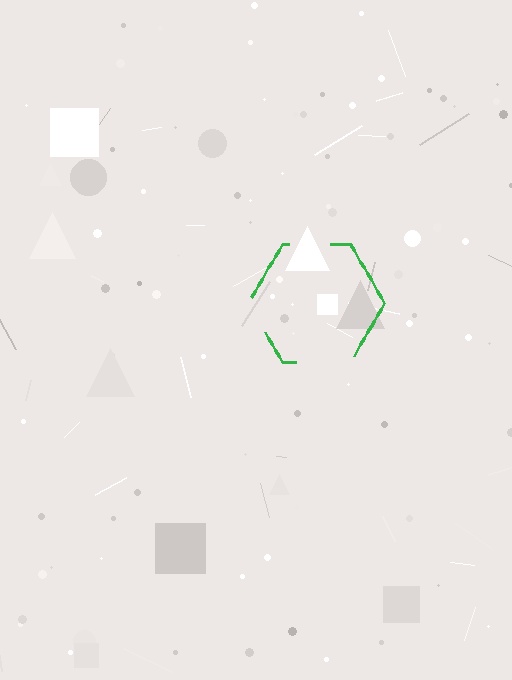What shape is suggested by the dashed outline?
The dashed outline suggests a hexagon.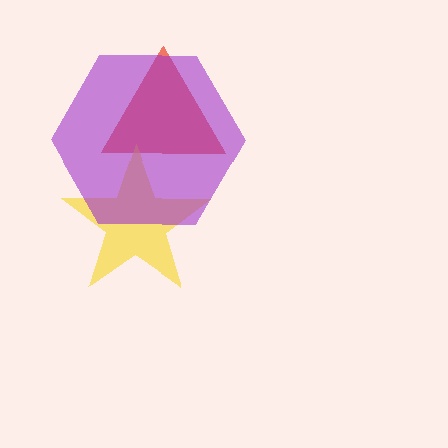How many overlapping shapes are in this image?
There are 3 overlapping shapes in the image.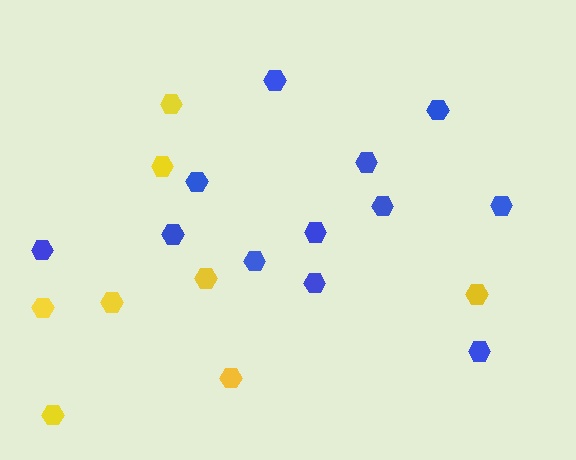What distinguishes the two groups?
There are 2 groups: one group of blue hexagons (12) and one group of yellow hexagons (8).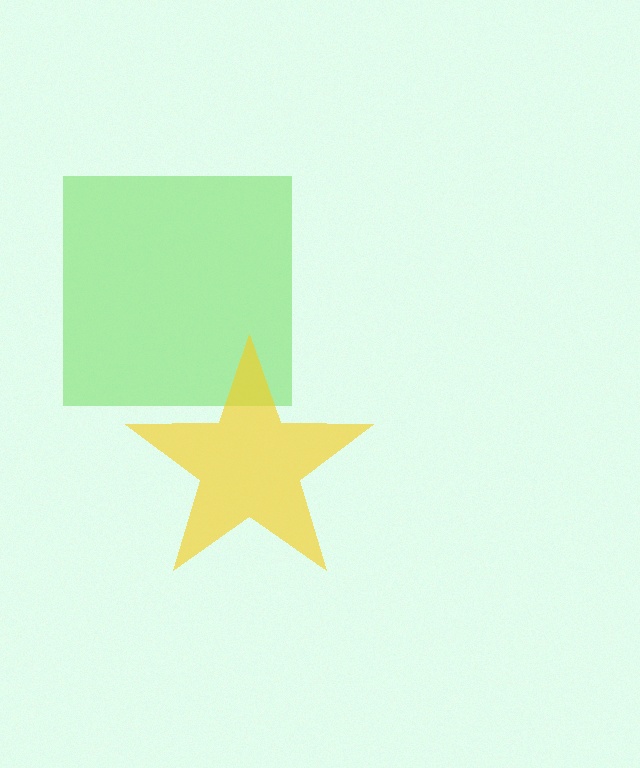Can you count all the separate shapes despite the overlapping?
Yes, there are 2 separate shapes.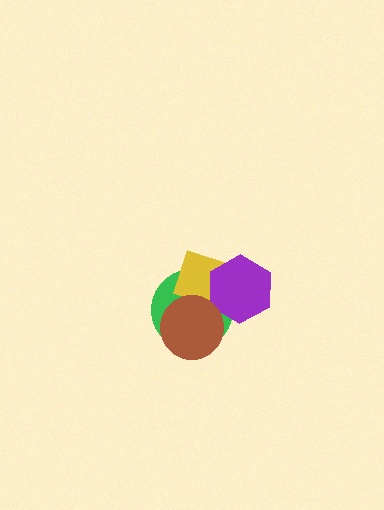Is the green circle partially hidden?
Yes, it is partially covered by another shape.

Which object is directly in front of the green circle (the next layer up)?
The yellow diamond is directly in front of the green circle.